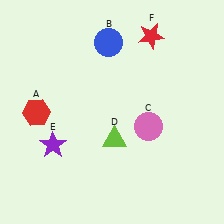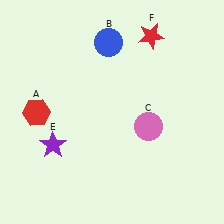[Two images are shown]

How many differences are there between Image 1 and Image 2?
There is 1 difference between the two images.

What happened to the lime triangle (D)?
The lime triangle (D) was removed in Image 2. It was in the bottom-right area of Image 1.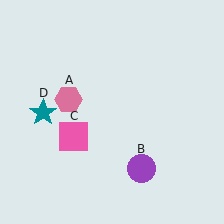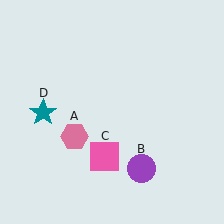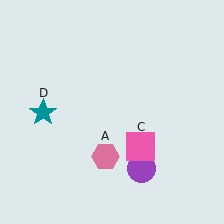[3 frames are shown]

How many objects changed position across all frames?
2 objects changed position: pink hexagon (object A), pink square (object C).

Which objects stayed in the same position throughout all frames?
Purple circle (object B) and teal star (object D) remained stationary.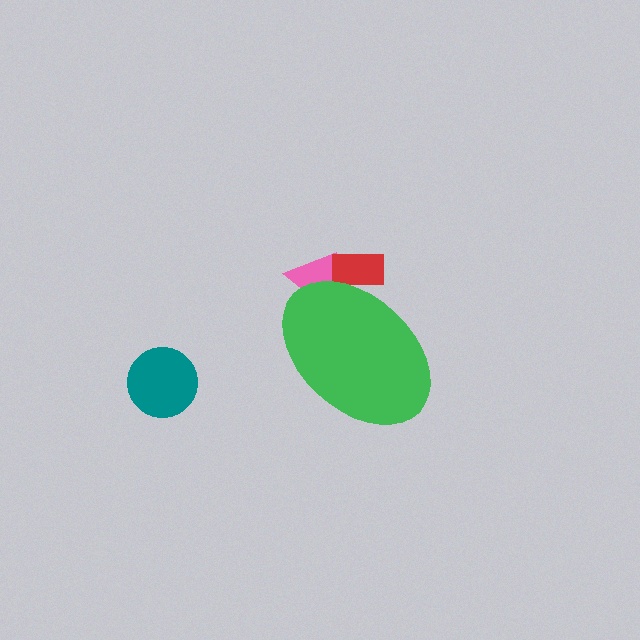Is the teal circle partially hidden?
No, the teal circle is fully visible.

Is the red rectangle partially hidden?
Yes, the red rectangle is partially hidden behind the green ellipse.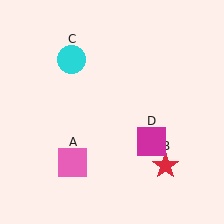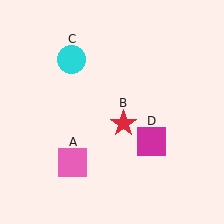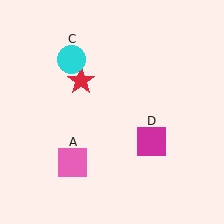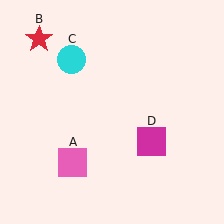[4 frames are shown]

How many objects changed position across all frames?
1 object changed position: red star (object B).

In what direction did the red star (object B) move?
The red star (object B) moved up and to the left.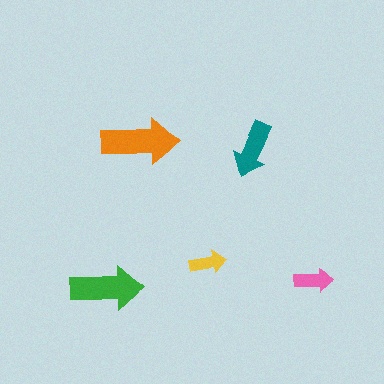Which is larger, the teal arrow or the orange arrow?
The orange one.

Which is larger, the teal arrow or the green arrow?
The green one.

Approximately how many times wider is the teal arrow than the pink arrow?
About 1.5 times wider.